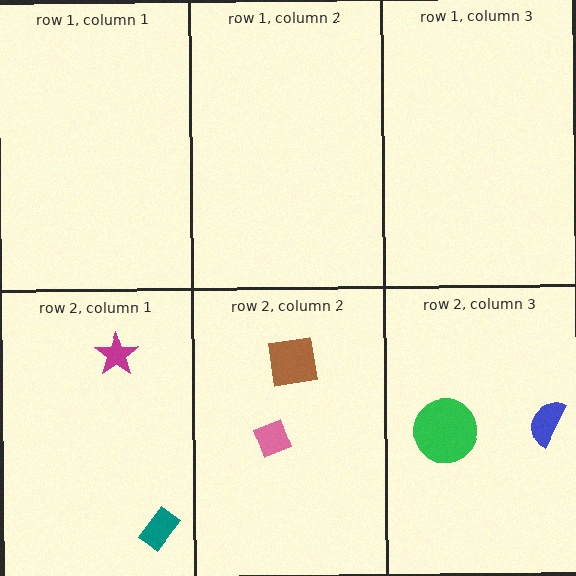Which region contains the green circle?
The row 2, column 3 region.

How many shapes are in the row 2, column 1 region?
2.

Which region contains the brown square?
The row 2, column 2 region.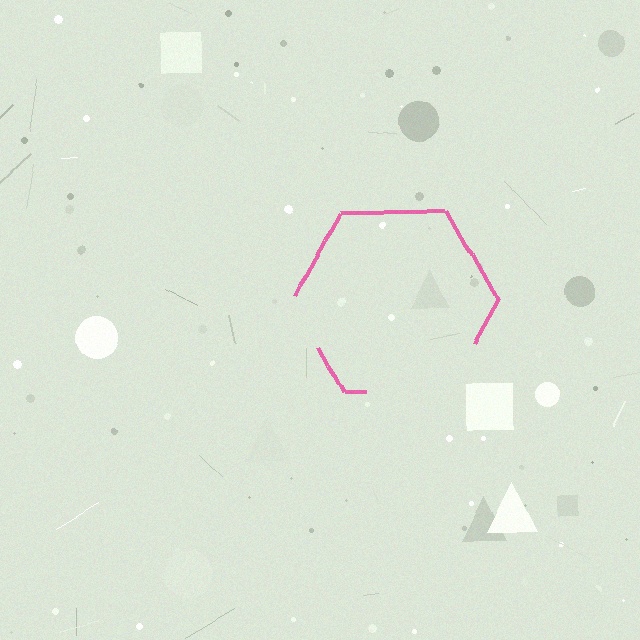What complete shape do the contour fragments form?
The contour fragments form a hexagon.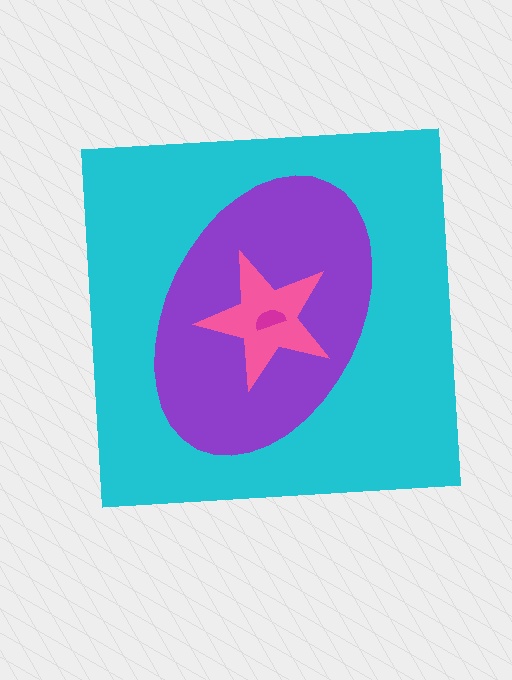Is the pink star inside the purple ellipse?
Yes.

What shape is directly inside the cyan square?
The purple ellipse.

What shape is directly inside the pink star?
The magenta semicircle.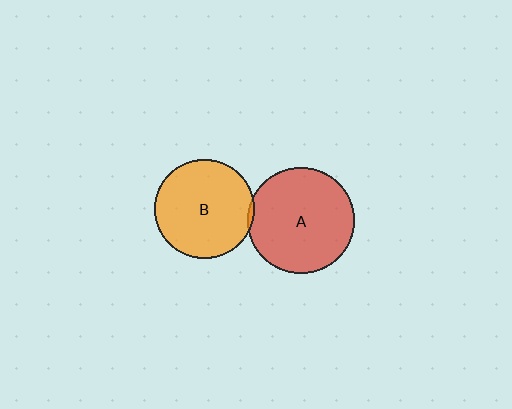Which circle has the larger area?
Circle A (red).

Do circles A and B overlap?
Yes.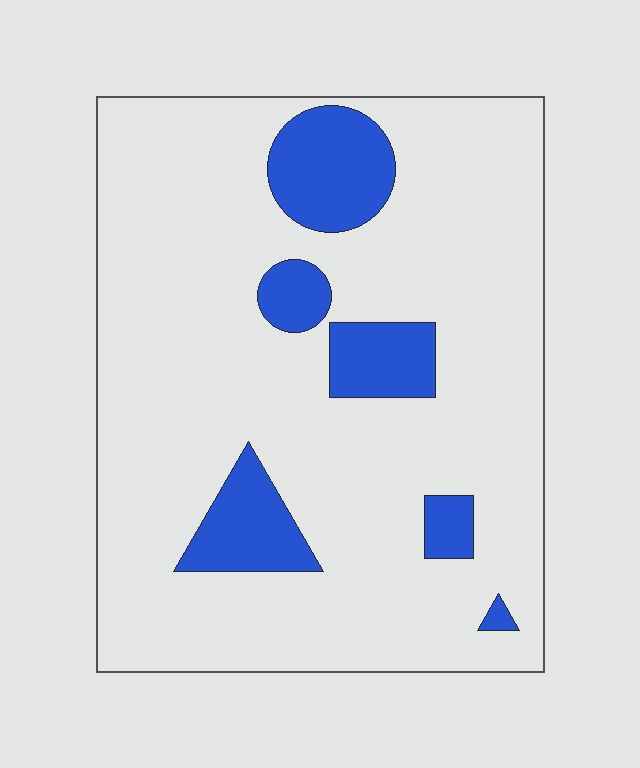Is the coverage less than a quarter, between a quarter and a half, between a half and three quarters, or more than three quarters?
Less than a quarter.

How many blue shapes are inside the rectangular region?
6.